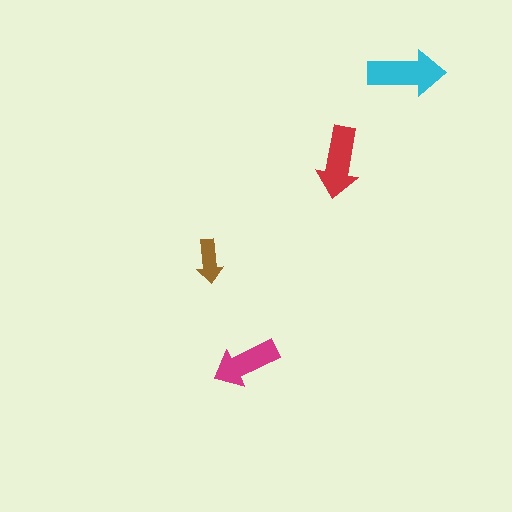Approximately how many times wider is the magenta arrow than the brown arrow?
About 1.5 times wider.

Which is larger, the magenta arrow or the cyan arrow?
The cyan one.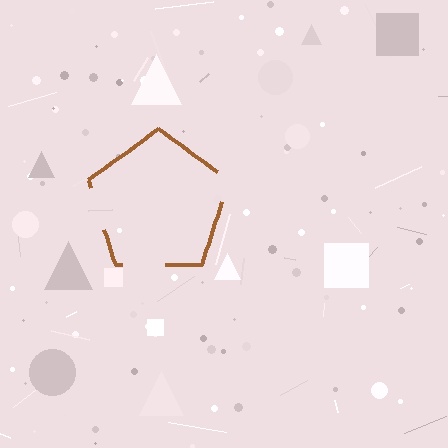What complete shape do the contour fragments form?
The contour fragments form a pentagon.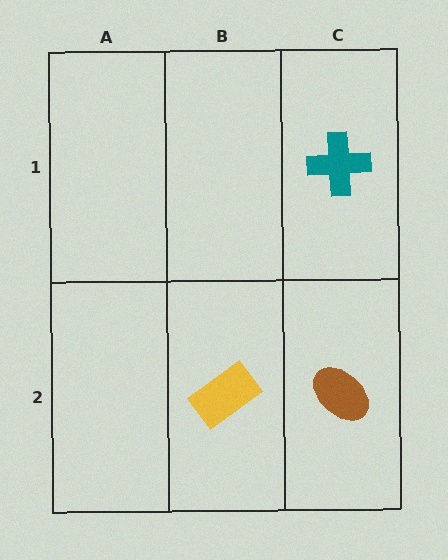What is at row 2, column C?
A brown ellipse.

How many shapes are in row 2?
2 shapes.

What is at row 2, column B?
A yellow rectangle.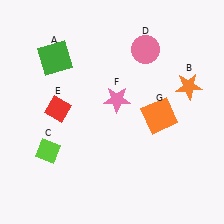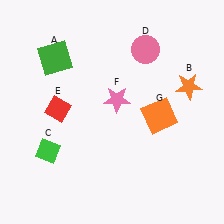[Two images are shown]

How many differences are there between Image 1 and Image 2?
There is 1 difference between the two images.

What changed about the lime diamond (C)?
In Image 1, C is lime. In Image 2, it changed to green.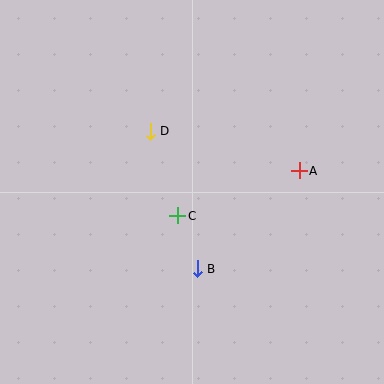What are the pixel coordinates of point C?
Point C is at (178, 216).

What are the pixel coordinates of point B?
Point B is at (197, 269).